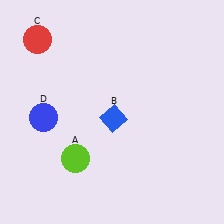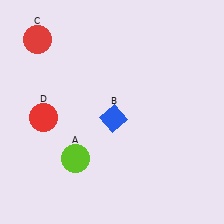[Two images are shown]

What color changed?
The circle (D) changed from blue in Image 1 to red in Image 2.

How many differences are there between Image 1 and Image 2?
There is 1 difference between the two images.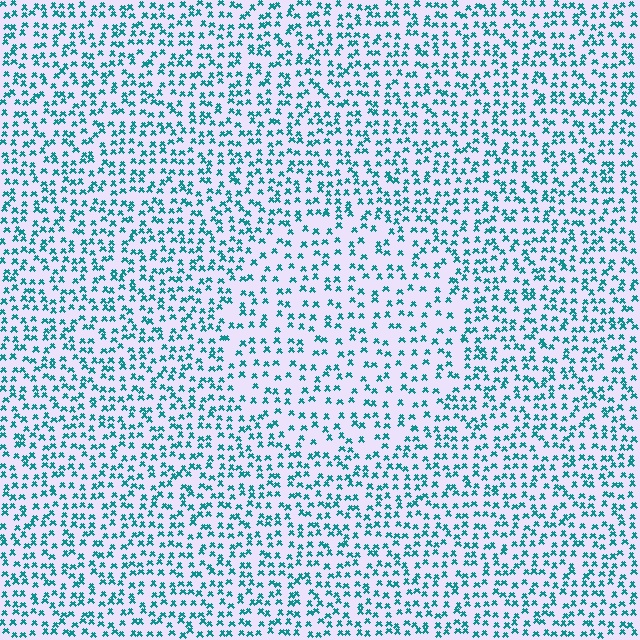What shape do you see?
I see a circle.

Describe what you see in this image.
The image contains small teal elements arranged at two different densities. A circle-shaped region is visible where the elements are less densely packed than the surrounding area.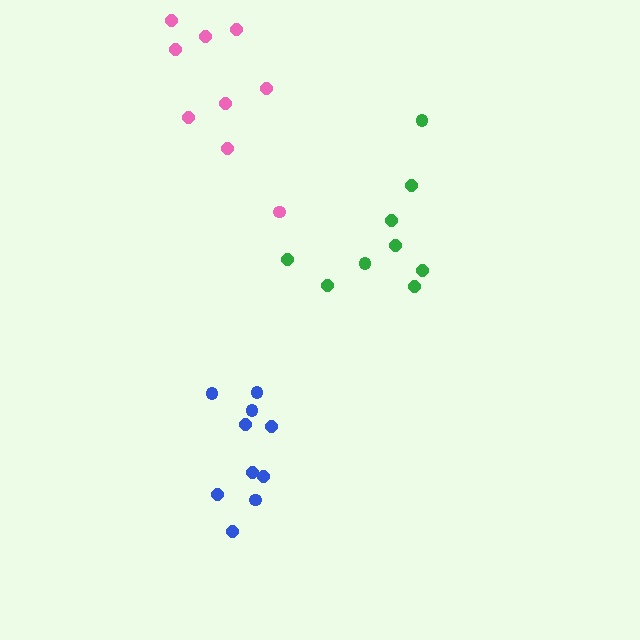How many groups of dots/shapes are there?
There are 3 groups.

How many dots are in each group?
Group 1: 10 dots, Group 2: 9 dots, Group 3: 9 dots (28 total).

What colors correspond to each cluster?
The clusters are colored: blue, green, pink.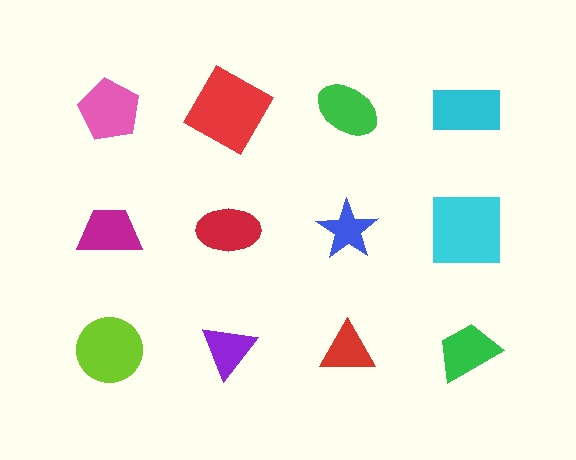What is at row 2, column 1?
A magenta trapezoid.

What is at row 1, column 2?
A red square.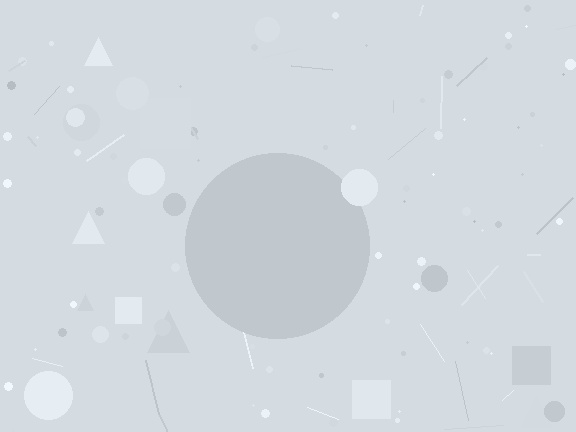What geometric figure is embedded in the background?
A circle is embedded in the background.